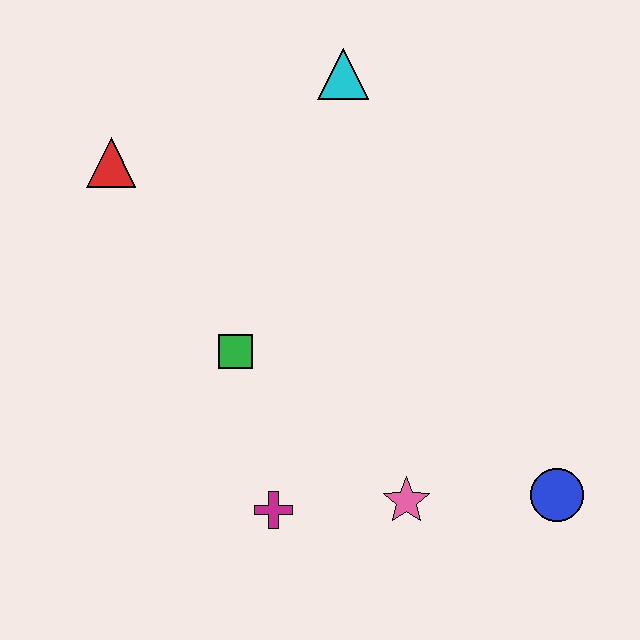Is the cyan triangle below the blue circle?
No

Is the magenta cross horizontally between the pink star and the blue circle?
No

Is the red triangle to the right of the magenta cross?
No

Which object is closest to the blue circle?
The pink star is closest to the blue circle.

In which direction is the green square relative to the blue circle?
The green square is to the left of the blue circle.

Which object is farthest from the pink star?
The red triangle is farthest from the pink star.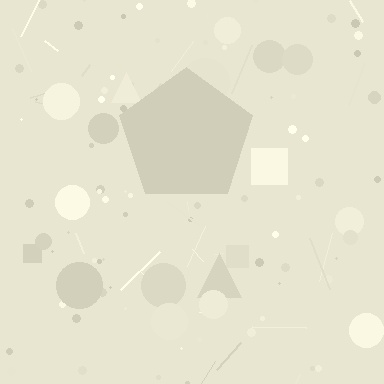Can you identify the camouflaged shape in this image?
The camouflaged shape is a pentagon.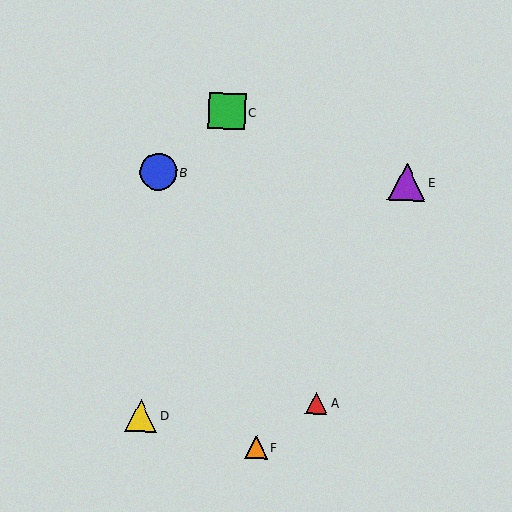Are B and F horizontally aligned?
No, B is at y≈172 and F is at y≈447.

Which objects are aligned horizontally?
Objects B, E are aligned horizontally.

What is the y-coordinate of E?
Object E is at y≈182.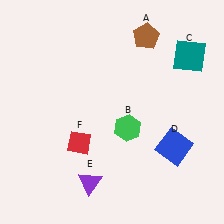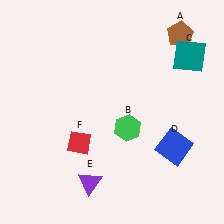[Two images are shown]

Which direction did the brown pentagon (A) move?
The brown pentagon (A) moved right.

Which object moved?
The brown pentagon (A) moved right.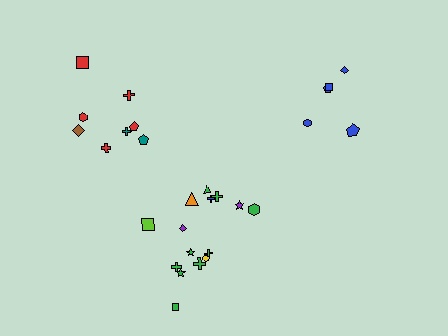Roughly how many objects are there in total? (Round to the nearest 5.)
Roughly 30 objects in total.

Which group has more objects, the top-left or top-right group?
The top-left group.